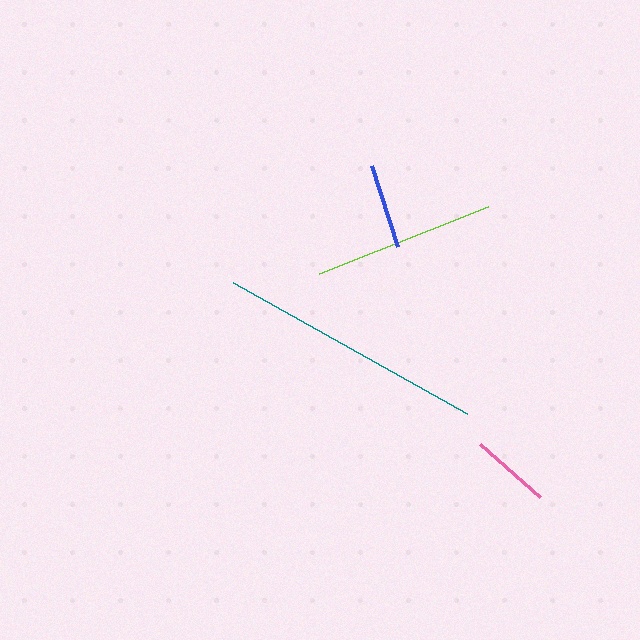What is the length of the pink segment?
The pink segment is approximately 80 pixels long.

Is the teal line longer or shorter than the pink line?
The teal line is longer than the pink line.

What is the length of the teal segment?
The teal segment is approximately 269 pixels long.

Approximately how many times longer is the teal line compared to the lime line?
The teal line is approximately 1.5 times the length of the lime line.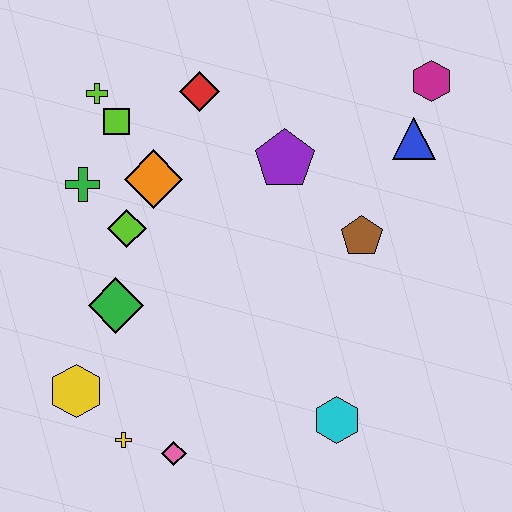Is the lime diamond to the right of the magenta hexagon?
No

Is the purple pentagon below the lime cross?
Yes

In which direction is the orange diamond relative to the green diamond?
The orange diamond is above the green diamond.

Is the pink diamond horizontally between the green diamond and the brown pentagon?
Yes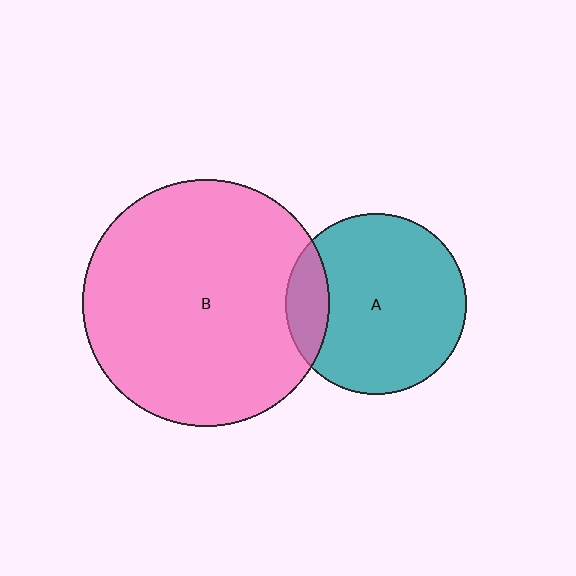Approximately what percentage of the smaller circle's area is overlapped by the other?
Approximately 15%.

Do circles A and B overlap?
Yes.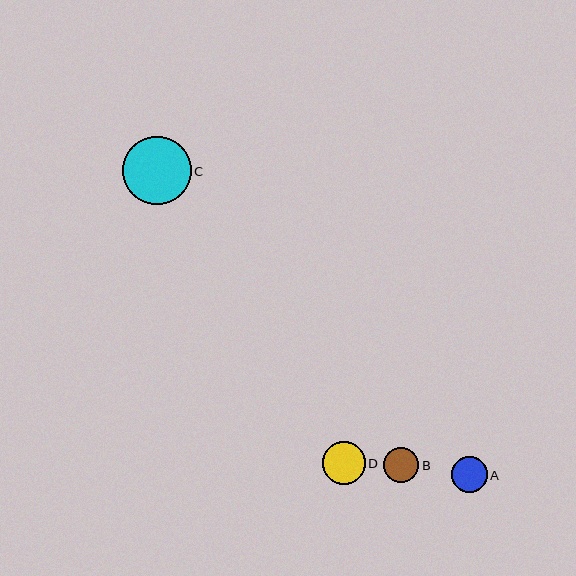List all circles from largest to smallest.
From largest to smallest: C, D, A, B.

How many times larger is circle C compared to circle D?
Circle C is approximately 1.6 times the size of circle D.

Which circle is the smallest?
Circle B is the smallest with a size of approximately 35 pixels.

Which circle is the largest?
Circle C is the largest with a size of approximately 68 pixels.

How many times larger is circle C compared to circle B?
Circle C is approximately 1.9 times the size of circle B.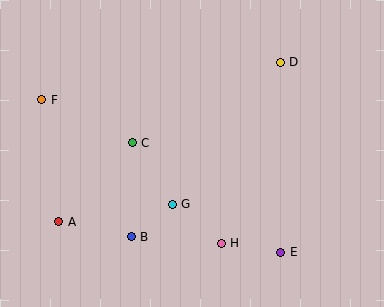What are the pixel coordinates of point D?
Point D is at (280, 62).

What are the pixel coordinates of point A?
Point A is at (59, 222).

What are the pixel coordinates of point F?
Point F is at (42, 100).